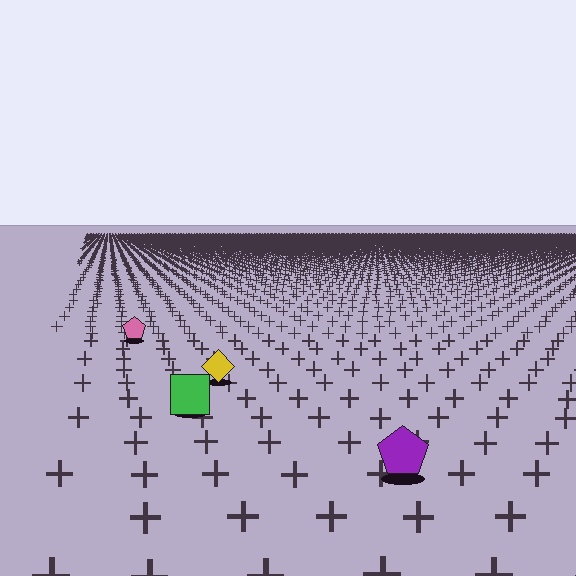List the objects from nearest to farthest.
From nearest to farthest: the purple pentagon, the green square, the yellow diamond, the pink pentagon.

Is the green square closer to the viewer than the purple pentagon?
No. The purple pentagon is closer — you can tell from the texture gradient: the ground texture is coarser near it.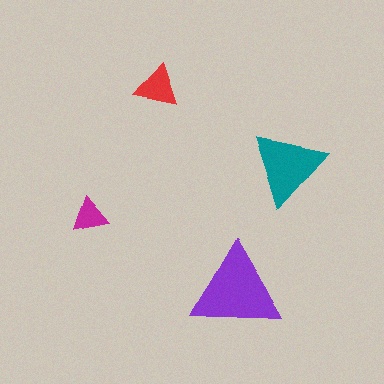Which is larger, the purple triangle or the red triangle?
The purple one.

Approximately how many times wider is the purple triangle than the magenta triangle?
About 2.5 times wider.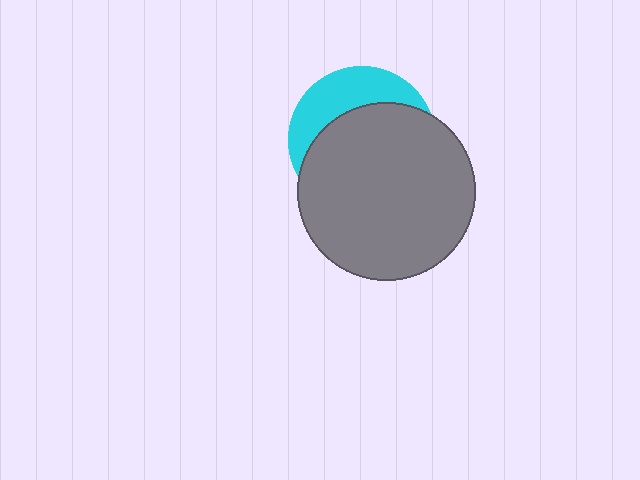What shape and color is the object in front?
The object in front is a gray circle.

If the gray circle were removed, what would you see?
You would see the complete cyan circle.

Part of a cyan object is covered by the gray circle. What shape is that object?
It is a circle.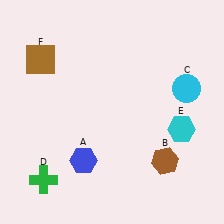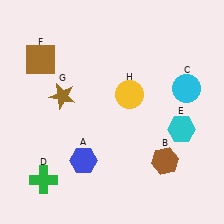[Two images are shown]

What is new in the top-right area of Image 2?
A yellow circle (H) was added in the top-right area of Image 2.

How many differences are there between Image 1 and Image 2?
There are 2 differences between the two images.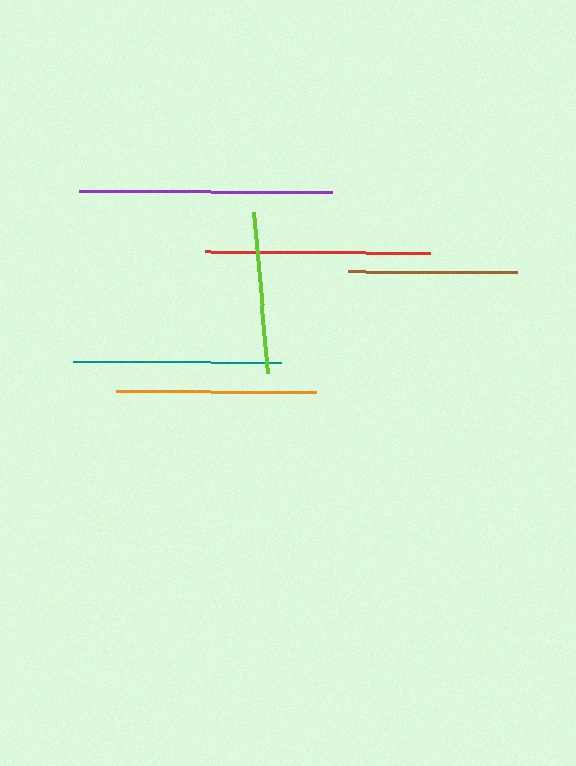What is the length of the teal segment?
The teal segment is approximately 208 pixels long.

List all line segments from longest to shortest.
From longest to shortest: purple, red, teal, orange, brown, lime.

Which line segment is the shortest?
The lime line is the shortest at approximately 162 pixels.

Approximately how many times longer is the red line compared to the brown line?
The red line is approximately 1.3 times the length of the brown line.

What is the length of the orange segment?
The orange segment is approximately 199 pixels long.